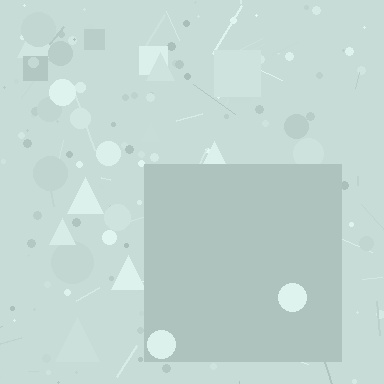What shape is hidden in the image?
A square is hidden in the image.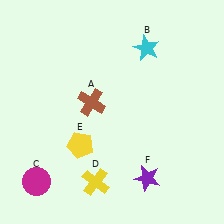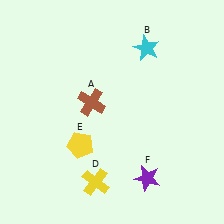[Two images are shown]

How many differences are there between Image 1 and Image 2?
There is 1 difference between the two images.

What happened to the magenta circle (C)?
The magenta circle (C) was removed in Image 2. It was in the bottom-left area of Image 1.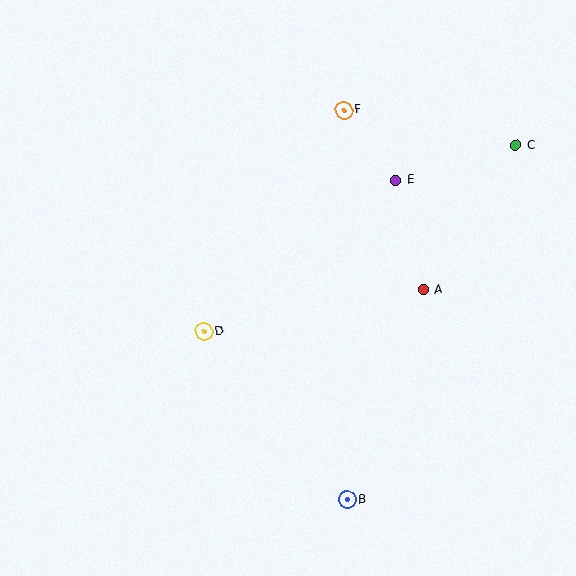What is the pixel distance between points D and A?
The distance between D and A is 223 pixels.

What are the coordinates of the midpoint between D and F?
The midpoint between D and F is at (274, 221).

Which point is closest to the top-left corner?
Point F is closest to the top-left corner.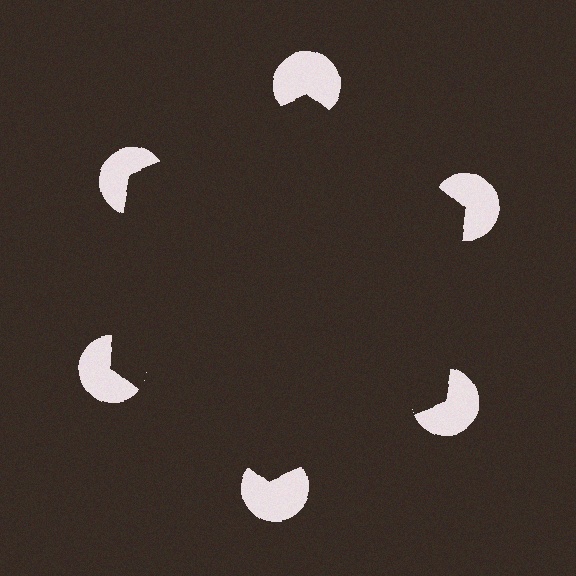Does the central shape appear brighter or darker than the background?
It typically appears slightly darker than the background, even though no actual brightness change is drawn.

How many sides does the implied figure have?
6 sides.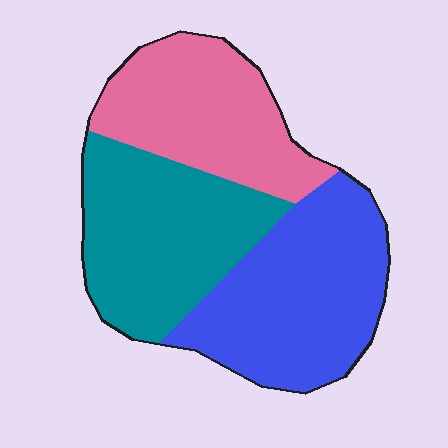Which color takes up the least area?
Pink, at roughly 30%.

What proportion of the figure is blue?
Blue takes up between a third and a half of the figure.